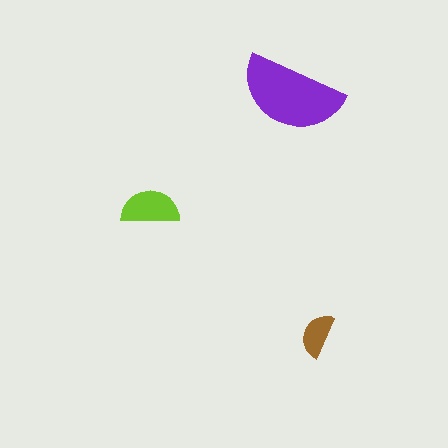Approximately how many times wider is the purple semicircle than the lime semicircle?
About 2 times wider.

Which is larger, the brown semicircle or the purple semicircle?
The purple one.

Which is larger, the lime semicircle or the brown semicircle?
The lime one.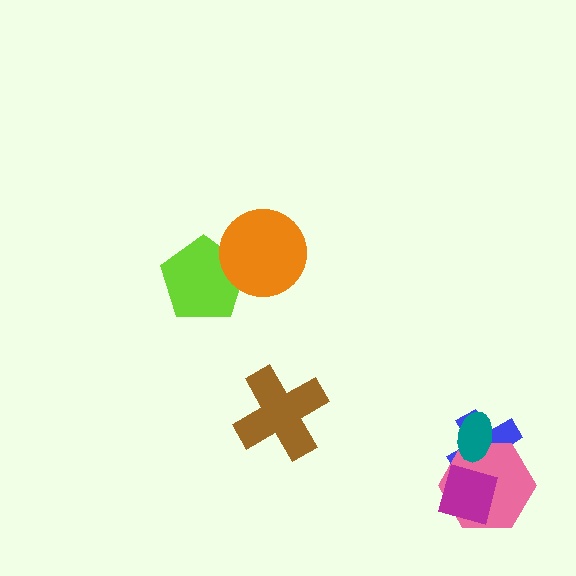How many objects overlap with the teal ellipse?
2 objects overlap with the teal ellipse.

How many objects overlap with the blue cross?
3 objects overlap with the blue cross.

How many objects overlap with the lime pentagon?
1 object overlaps with the lime pentagon.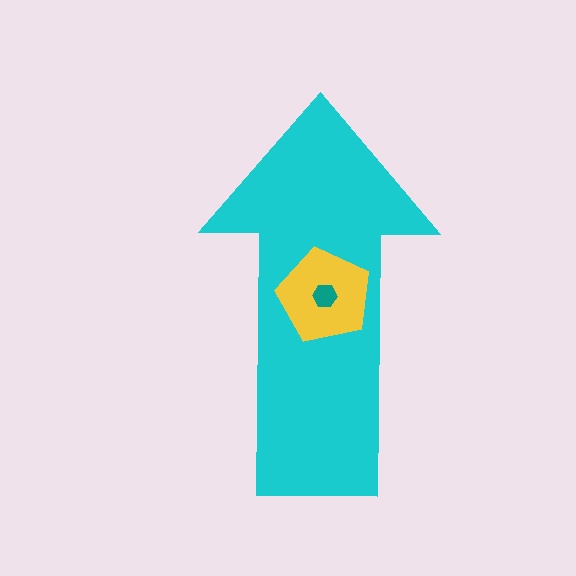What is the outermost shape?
The cyan arrow.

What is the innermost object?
The teal hexagon.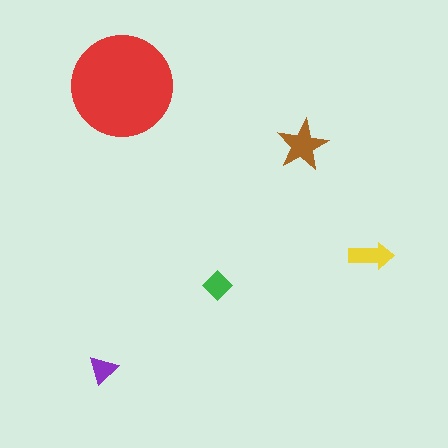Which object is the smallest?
The purple triangle.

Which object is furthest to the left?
The purple triangle is leftmost.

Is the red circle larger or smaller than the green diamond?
Larger.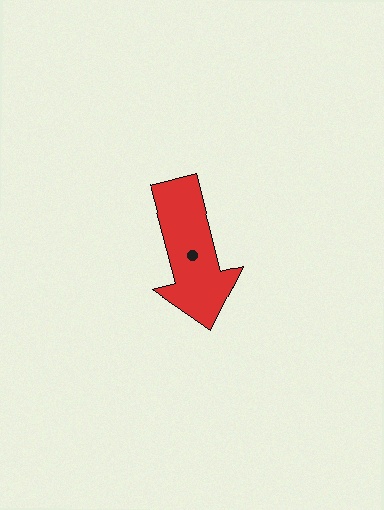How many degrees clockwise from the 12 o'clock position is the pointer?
Approximately 166 degrees.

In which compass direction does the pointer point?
South.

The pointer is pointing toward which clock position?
Roughly 6 o'clock.